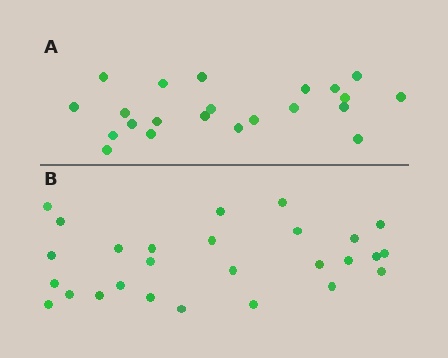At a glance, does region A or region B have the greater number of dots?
Region B (the bottom region) has more dots.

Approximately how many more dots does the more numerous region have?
Region B has about 5 more dots than region A.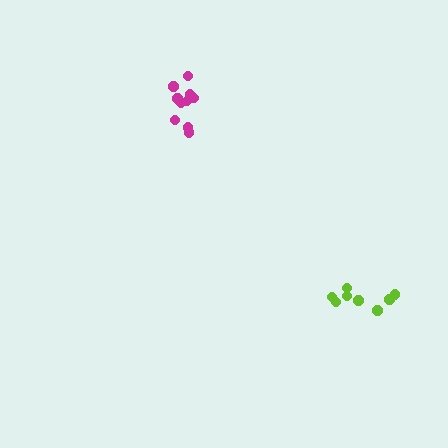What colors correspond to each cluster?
The clusters are colored: lime, magenta.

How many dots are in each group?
Group 1: 8 dots, Group 2: 10 dots (18 total).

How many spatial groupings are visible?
There are 2 spatial groupings.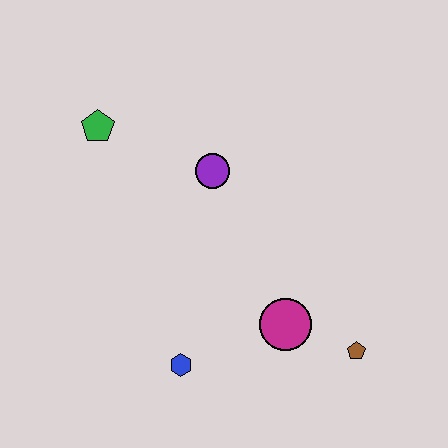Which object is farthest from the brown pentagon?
The green pentagon is farthest from the brown pentagon.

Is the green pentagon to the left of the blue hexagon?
Yes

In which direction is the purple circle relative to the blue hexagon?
The purple circle is above the blue hexagon.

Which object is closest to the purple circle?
The green pentagon is closest to the purple circle.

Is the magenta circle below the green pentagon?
Yes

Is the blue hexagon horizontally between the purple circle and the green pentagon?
Yes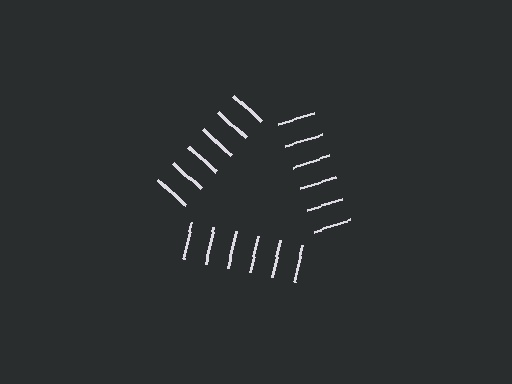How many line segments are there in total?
18 — 6 along each of the 3 edges.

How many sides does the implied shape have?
3 sides — the line-ends trace a triangle.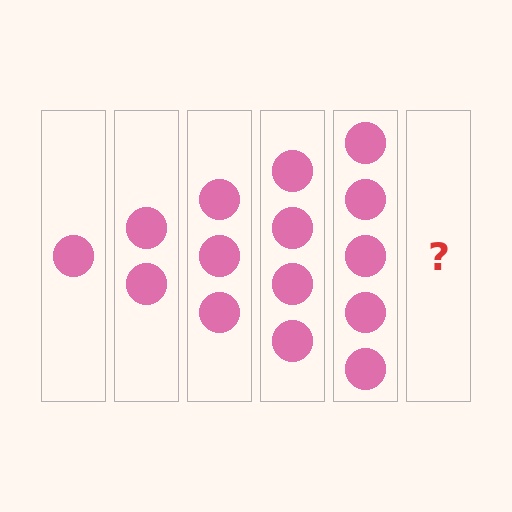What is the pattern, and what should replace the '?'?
The pattern is that each step adds one more circle. The '?' should be 6 circles.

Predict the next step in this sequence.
The next step is 6 circles.